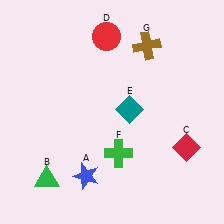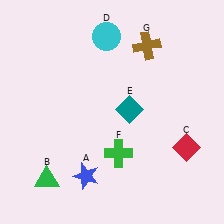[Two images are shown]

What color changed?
The circle (D) changed from red in Image 1 to cyan in Image 2.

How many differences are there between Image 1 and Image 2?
There is 1 difference between the two images.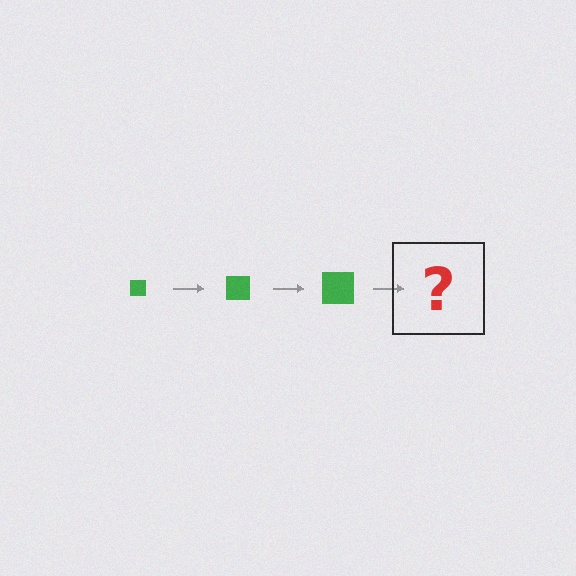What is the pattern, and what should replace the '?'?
The pattern is that the square gets progressively larger each step. The '?' should be a green square, larger than the previous one.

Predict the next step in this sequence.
The next step is a green square, larger than the previous one.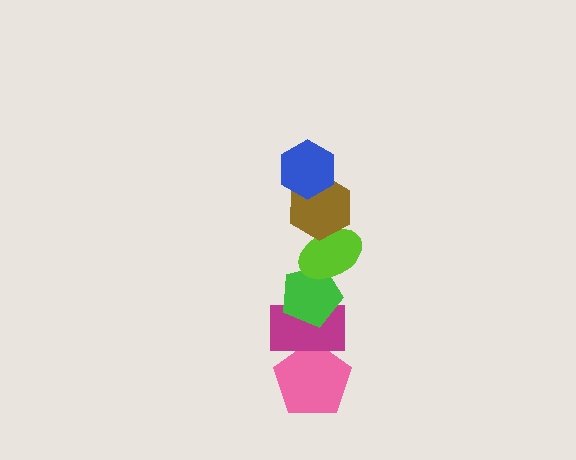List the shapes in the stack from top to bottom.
From top to bottom: the blue hexagon, the brown hexagon, the lime ellipse, the green pentagon, the magenta rectangle, the pink pentagon.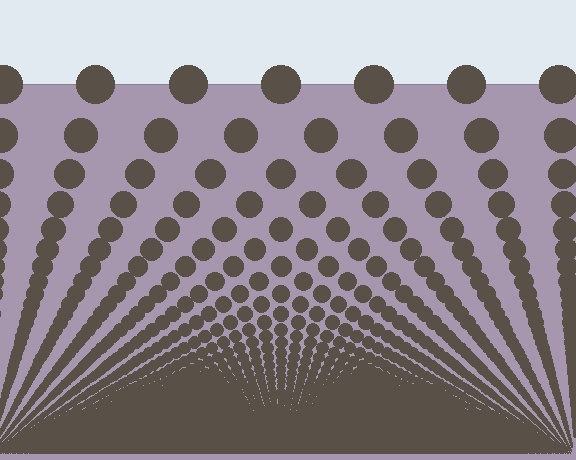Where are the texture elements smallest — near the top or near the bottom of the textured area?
Near the bottom.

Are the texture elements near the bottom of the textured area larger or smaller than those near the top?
Smaller. The gradient is inverted — elements near the bottom are smaller and denser.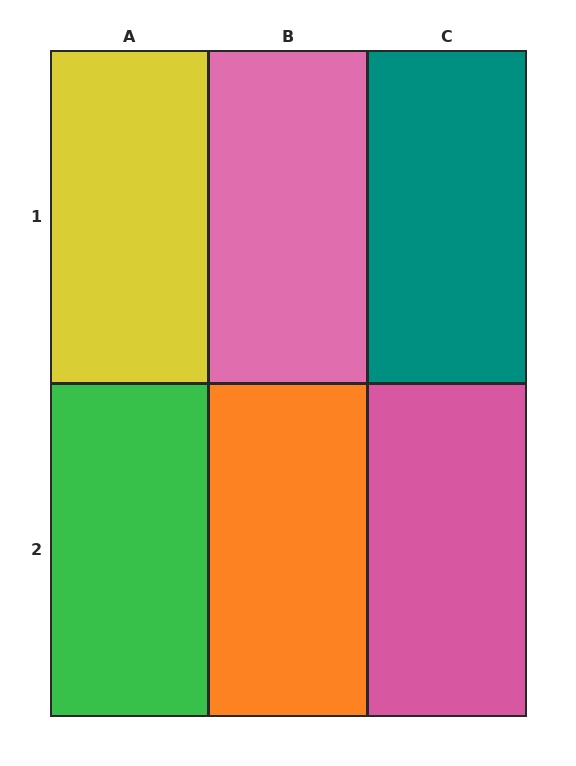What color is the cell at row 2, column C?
Pink.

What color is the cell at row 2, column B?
Orange.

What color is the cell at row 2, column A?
Green.